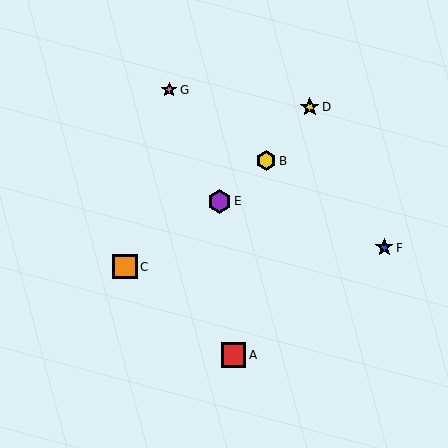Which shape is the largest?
The orange square (labeled C) is the largest.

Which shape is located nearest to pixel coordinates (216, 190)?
The purple hexagon (labeled E) at (219, 201) is nearest to that location.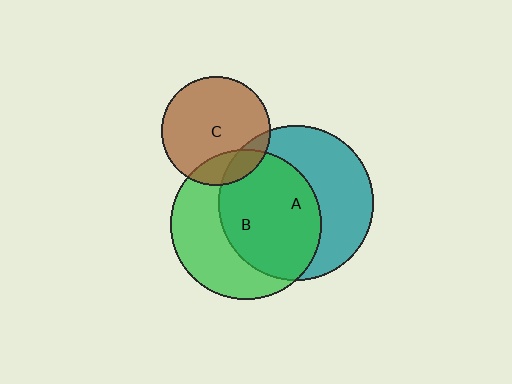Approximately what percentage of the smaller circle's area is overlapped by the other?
Approximately 15%.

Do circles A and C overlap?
Yes.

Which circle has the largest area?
Circle A (teal).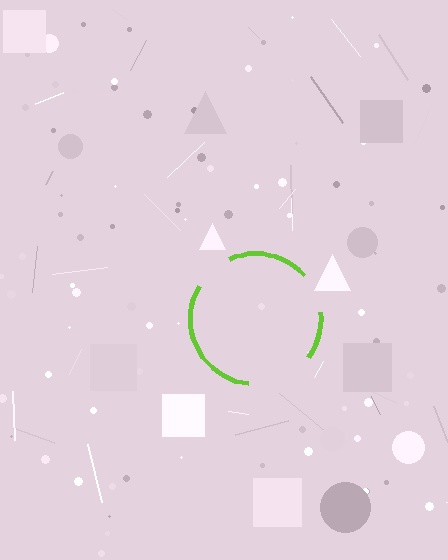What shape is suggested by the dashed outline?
The dashed outline suggests a circle.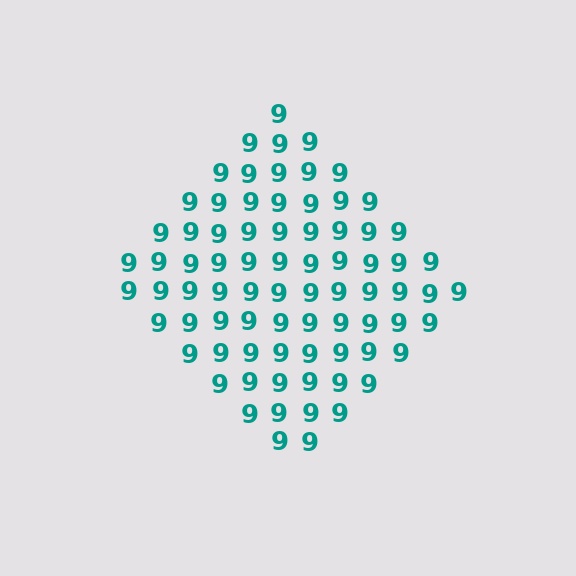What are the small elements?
The small elements are digit 9's.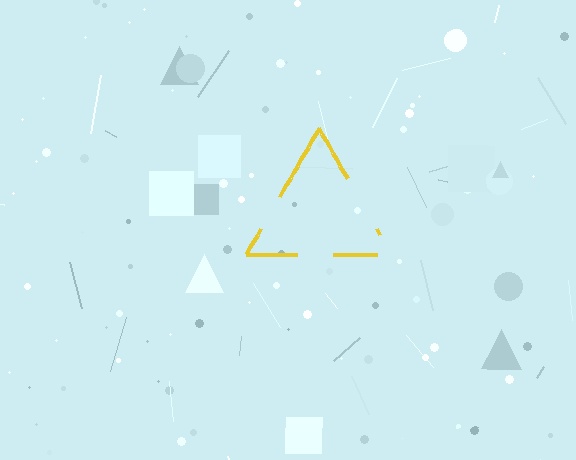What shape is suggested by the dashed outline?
The dashed outline suggests a triangle.